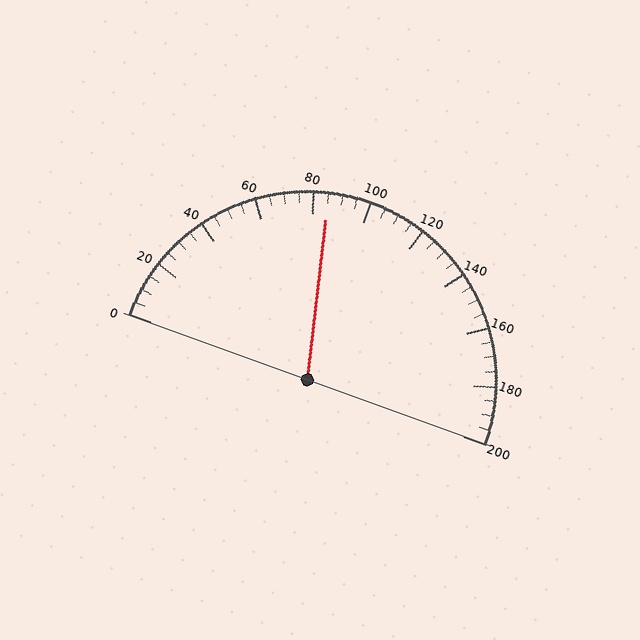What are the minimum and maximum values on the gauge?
The gauge ranges from 0 to 200.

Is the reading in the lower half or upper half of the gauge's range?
The reading is in the lower half of the range (0 to 200).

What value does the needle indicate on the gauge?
The needle indicates approximately 85.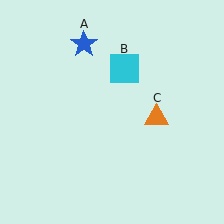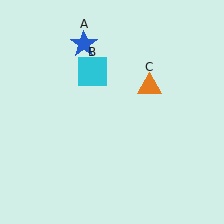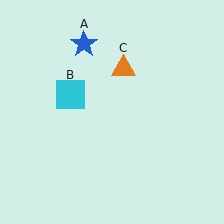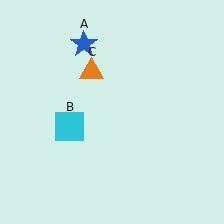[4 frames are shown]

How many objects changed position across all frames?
2 objects changed position: cyan square (object B), orange triangle (object C).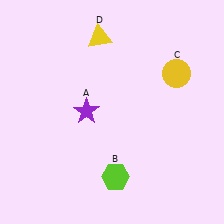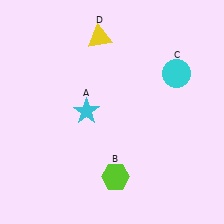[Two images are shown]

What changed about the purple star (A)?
In Image 1, A is purple. In Image 2, it changed to cyan.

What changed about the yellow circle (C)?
In Image 1, C is yellow. In Image 2, it changed to cyan.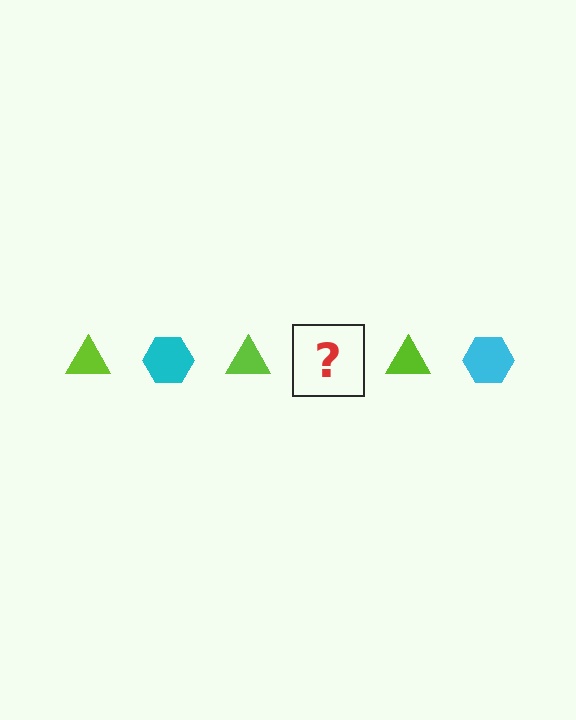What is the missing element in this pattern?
The missing element is a cyan hexagon.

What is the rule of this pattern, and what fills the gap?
The rule is that the pattern alternates between lime triangle and cyan hexagon. The gap should be filled with a cyan hexagon.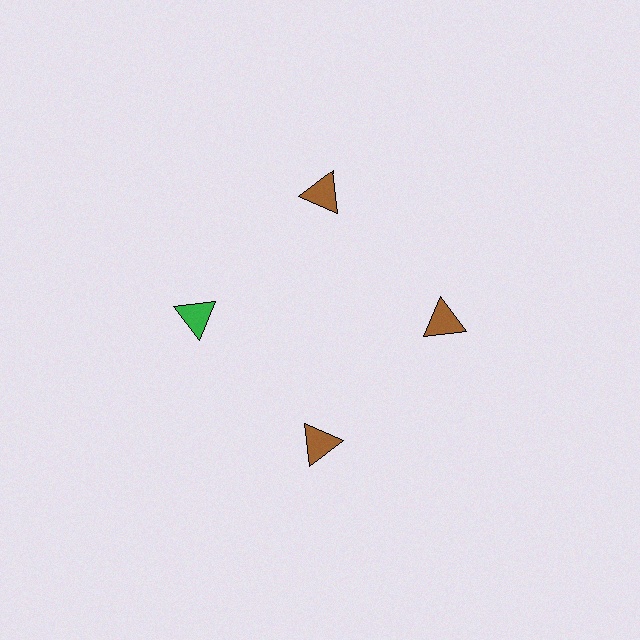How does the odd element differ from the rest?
It has a different color: green instead of brown.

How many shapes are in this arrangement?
There are 4 shapes arranged in a ring pattern.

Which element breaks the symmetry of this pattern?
The green triangle at roughly the 9 o'clock position breaks the symmetry. All other shapes are brown triangles.